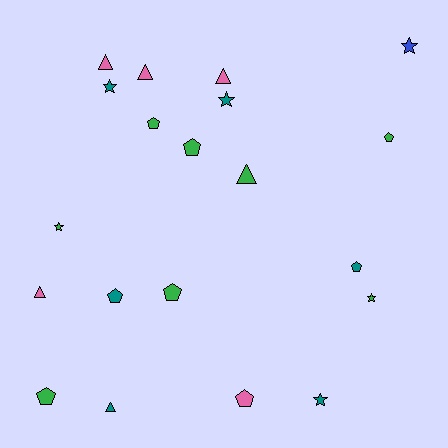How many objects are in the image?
There are 20 objects.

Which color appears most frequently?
Green, with 8 objects.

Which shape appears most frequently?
Pentagon, with 8 objects.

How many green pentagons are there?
There are 5 green pentagons.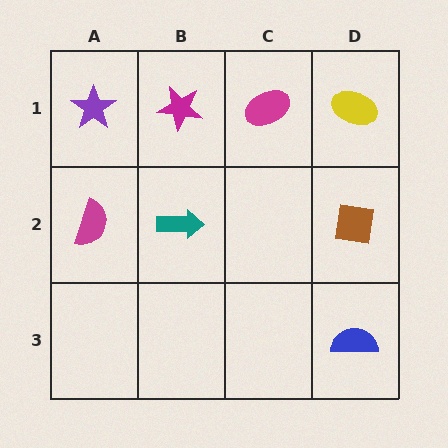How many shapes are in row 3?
1 shape.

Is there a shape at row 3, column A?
No, that cell is empty.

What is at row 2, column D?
A brown square.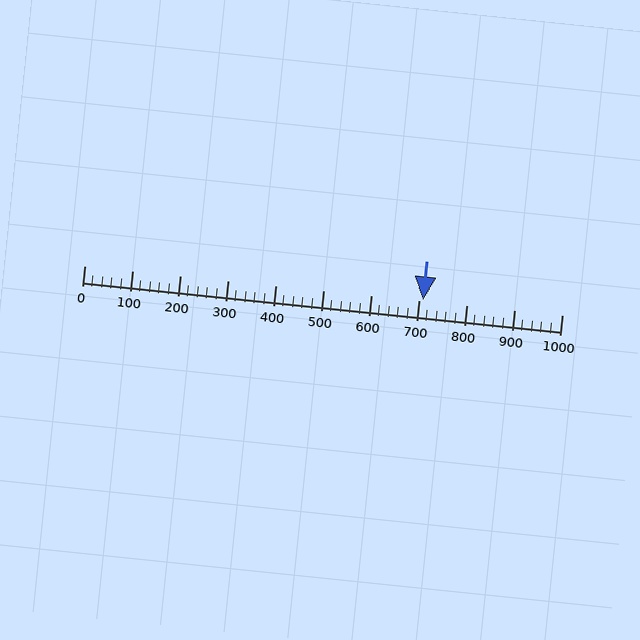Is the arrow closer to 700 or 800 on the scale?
The arrow is closer to 700.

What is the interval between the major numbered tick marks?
The major tick marks are spaced 100 units apart.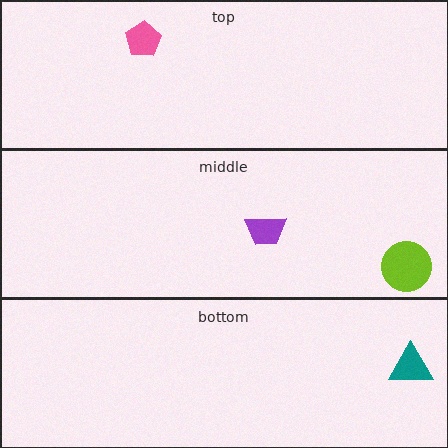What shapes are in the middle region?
The lime circle, the purple trapezoid.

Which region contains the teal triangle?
The bottom region.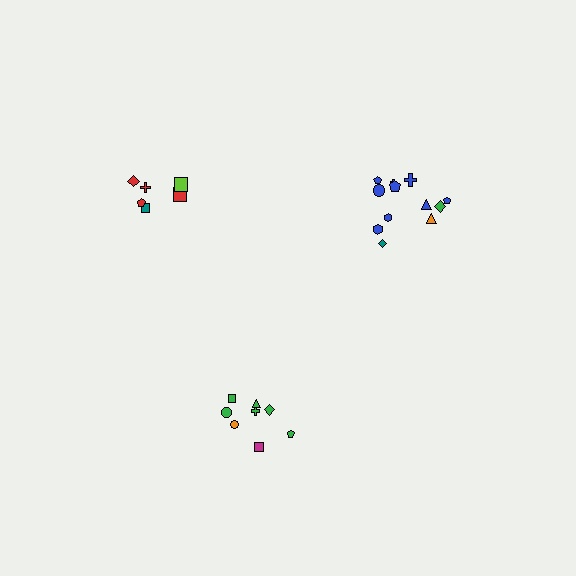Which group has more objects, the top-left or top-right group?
The top-right group.